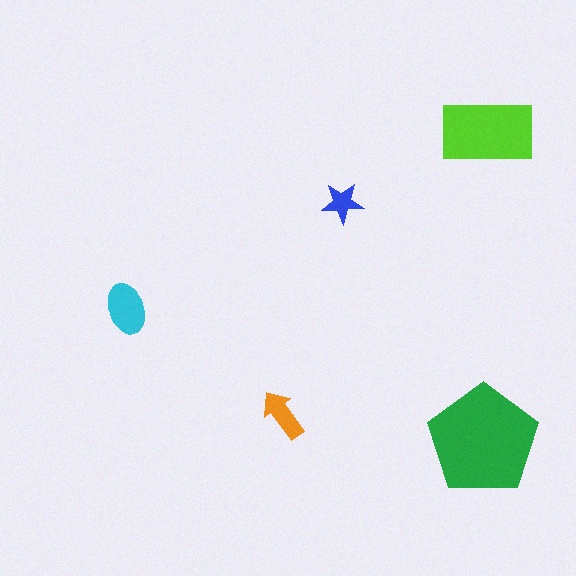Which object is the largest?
The green pentagon.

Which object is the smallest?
The blue star.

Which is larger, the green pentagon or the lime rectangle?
The green pentagon.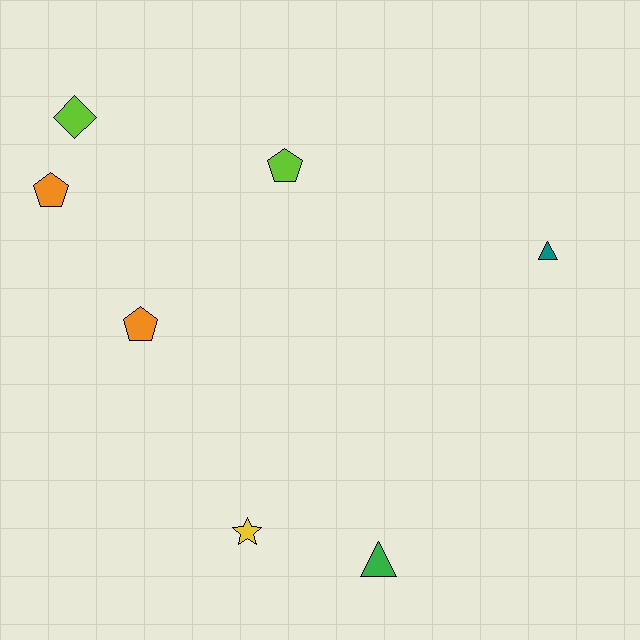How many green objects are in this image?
There is 1 green object.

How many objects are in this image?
There are 7 objects.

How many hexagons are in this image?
There are no hexagons.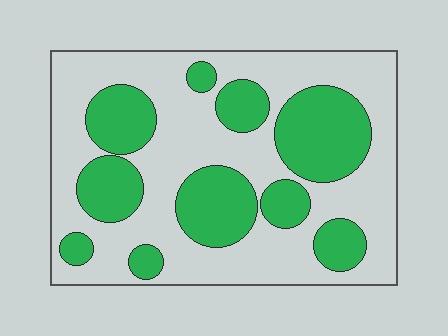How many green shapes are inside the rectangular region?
10.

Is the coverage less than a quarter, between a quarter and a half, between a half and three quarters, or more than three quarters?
Between a quarter and a half.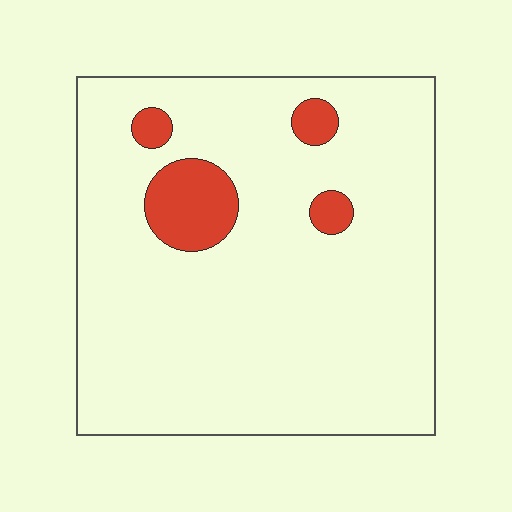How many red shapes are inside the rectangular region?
4.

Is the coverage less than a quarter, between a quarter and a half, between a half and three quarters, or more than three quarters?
Less than a quarter.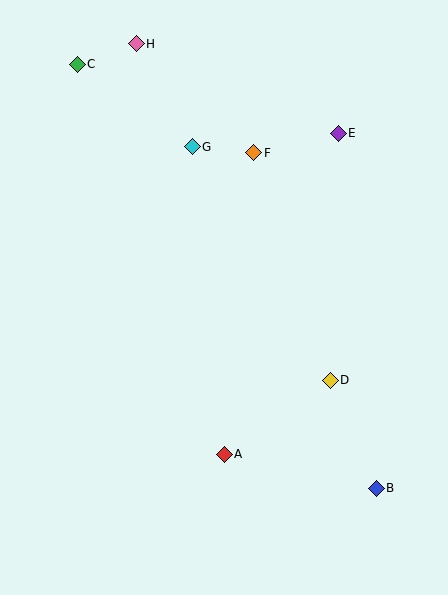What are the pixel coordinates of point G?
Point G is at (192, 147).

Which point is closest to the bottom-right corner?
Point B is closest to the bottom-right corner.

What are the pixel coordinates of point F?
Point F is at (254, 153).